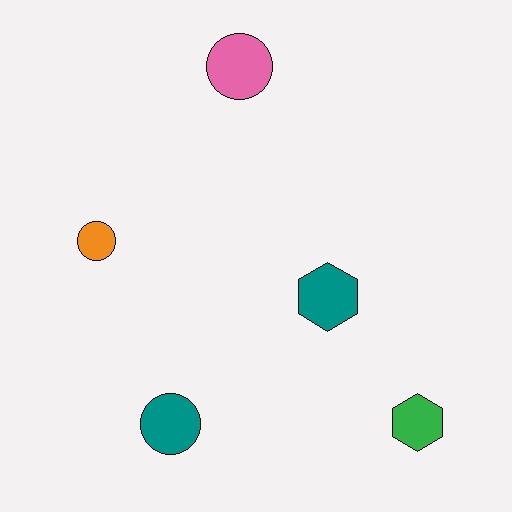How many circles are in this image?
There are 3 circles.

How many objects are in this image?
There are 5 objects.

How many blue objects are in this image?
There are no blue objects.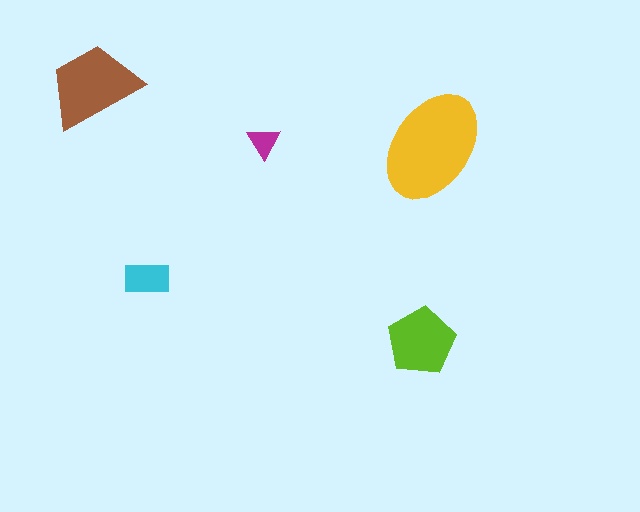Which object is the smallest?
The magenta triangle.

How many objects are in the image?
There are 5 objects in the image.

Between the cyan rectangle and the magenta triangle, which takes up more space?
The cyan rectangle.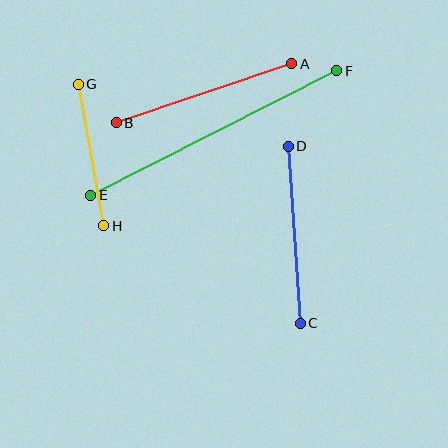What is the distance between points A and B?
The distance is approximately 185 pixels.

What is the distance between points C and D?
The distance is approximately 177 pixels.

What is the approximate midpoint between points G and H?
The midpoint is at approximately (91, 155) pixels.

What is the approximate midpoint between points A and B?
The midpoint is at approximately (204, 93) pixels.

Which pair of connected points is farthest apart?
Points E and F are farthest apart.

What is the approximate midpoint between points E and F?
The midpoint is at approximately (214, 133) pixels.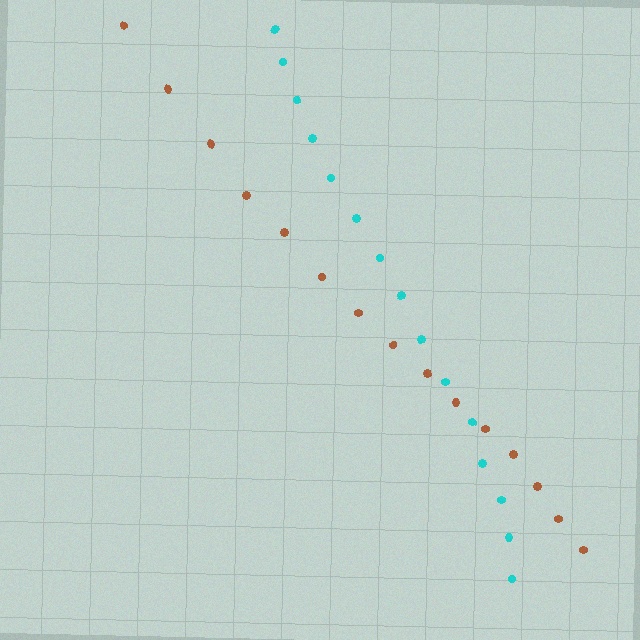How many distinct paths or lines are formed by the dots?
There are 2 distinct paths.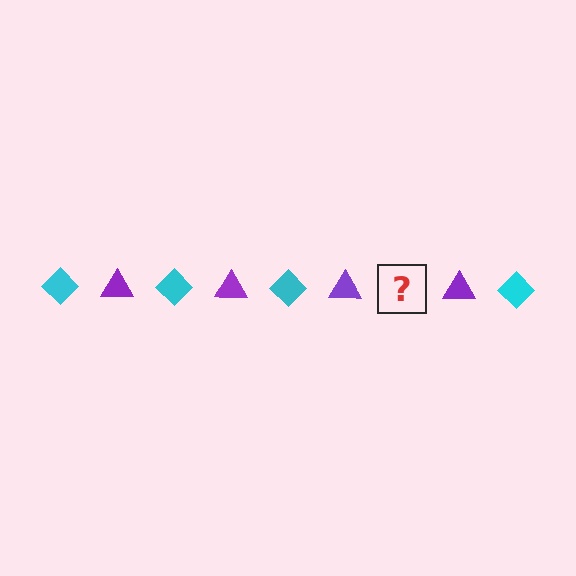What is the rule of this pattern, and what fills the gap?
The rule is that the pattern alternates between cyan diamond and purple triangle. The gap should be filled with a cyan diamond.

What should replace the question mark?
The question mark should be replaced with a cyan diamond.